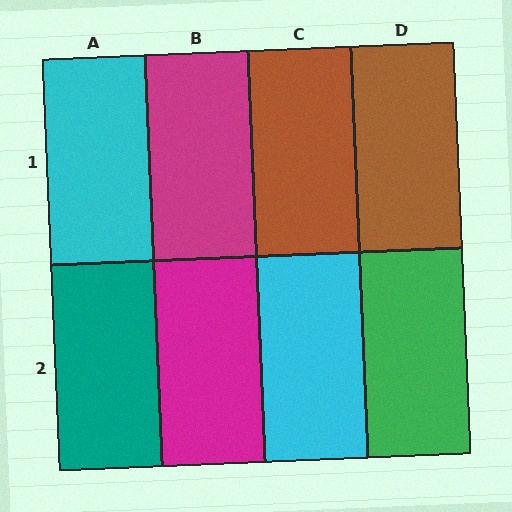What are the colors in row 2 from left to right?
Teal, magenta, cyan, green.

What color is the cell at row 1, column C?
Brown.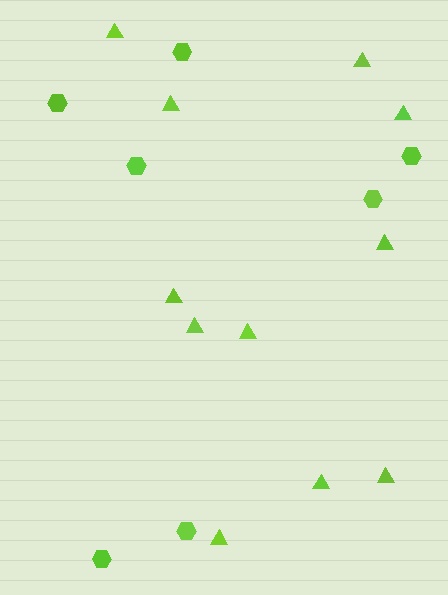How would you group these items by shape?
There are 2 groups: one group of hexagons (7) and one group of triangles (11).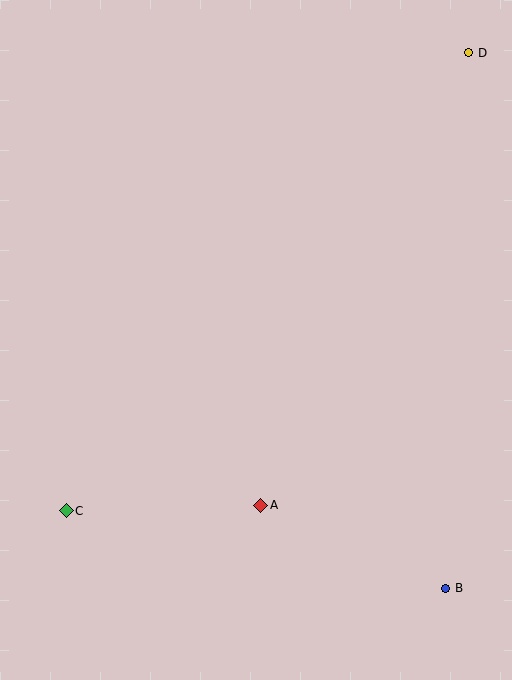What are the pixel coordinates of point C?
Point C is at (66, 511).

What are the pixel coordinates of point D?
Point D is at (469, 53).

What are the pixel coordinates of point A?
Point A is at (261, 505).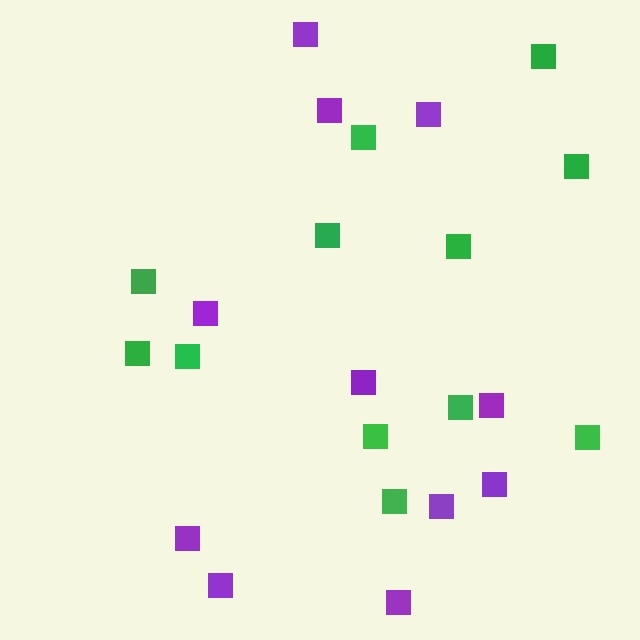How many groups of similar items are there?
There are 2 groups: one group of purple squares (11) and one group of green squares (12).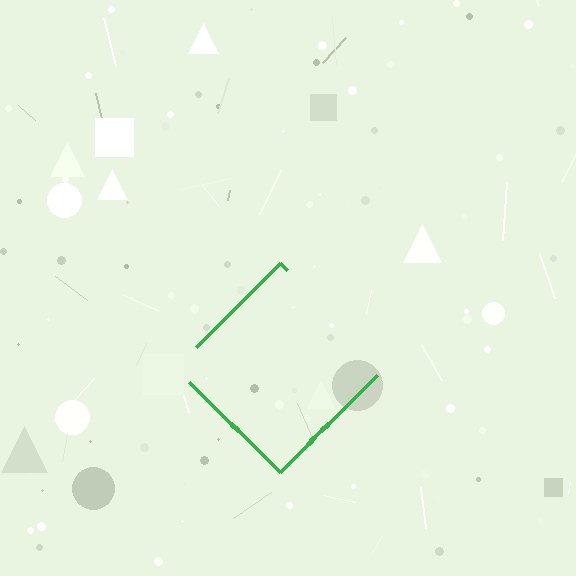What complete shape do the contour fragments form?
The contour fragments form a diamond.